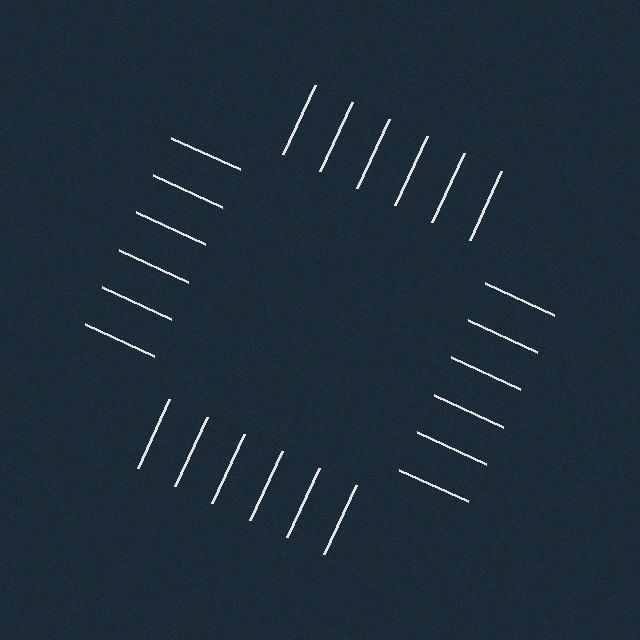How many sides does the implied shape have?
4 sides — the line-ends trace a square.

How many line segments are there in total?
24 — 6 along each of the 4 edges.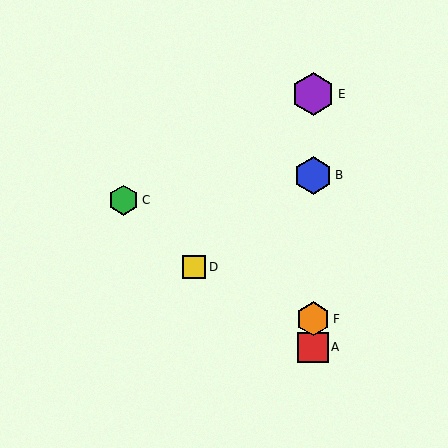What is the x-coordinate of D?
Object D is at x≈194.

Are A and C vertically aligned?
No, A is at x≈313 and C is at x≈124.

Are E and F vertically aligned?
Yes, both are at x≈313.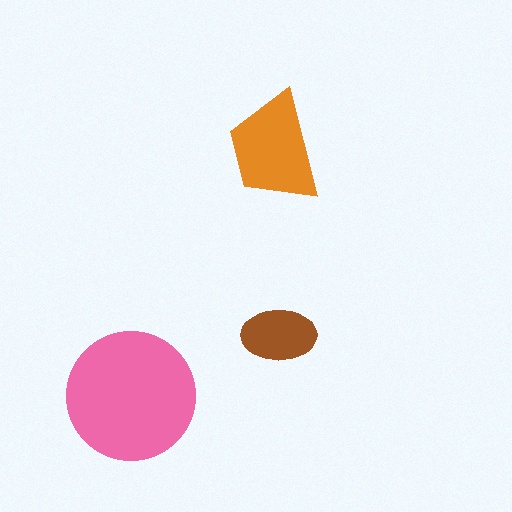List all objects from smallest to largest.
The brown ellipse, the orange trapezoid, the pink circle.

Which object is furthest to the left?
The pink circle is leftmost.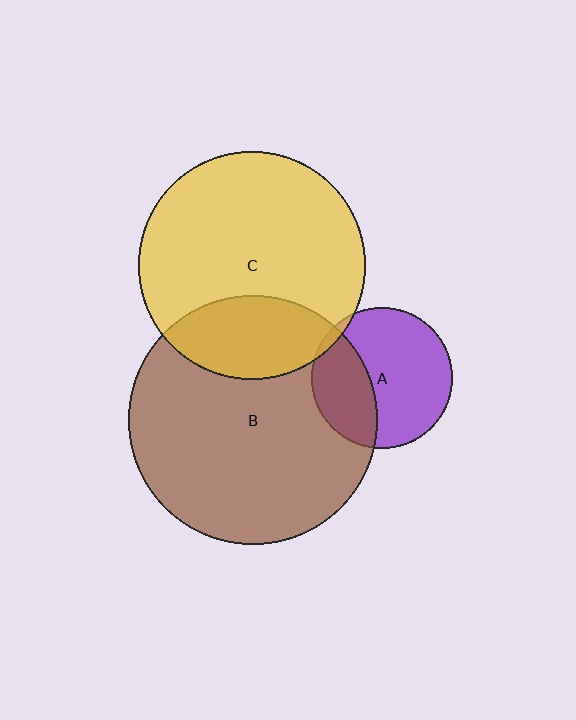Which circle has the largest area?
Circle B (brown).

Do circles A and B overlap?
Yes.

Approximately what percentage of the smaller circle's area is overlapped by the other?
Approximately 35%.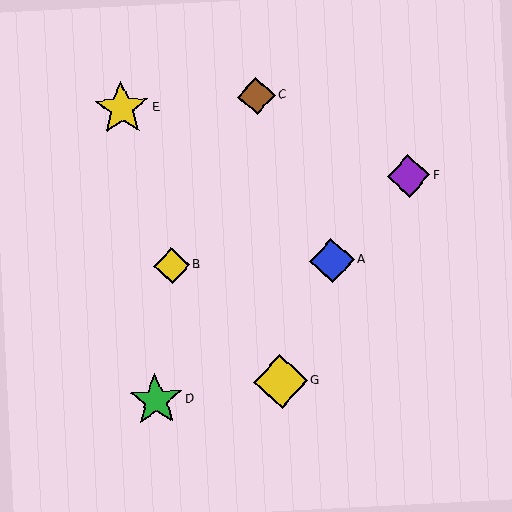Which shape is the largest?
The yellow star (labeled E) is the largest.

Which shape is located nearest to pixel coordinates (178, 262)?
The yellow diamond (labeled B) at (171, 265) is nearest to that location.